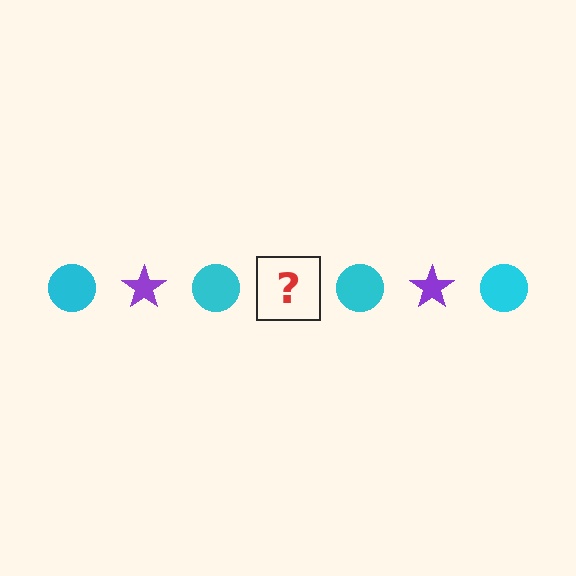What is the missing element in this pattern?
The missing element is a purple star.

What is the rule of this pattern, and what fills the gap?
The rule is that the pattern alternates between cyan circle and purple star. The gap should be filled with a purple star.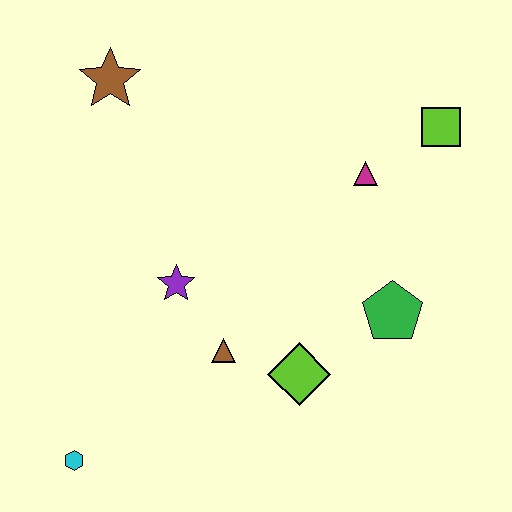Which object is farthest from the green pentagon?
The brown star is farthest from the green pentagon.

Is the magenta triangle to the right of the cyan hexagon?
Yes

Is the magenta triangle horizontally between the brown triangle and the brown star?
No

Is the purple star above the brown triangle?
Yes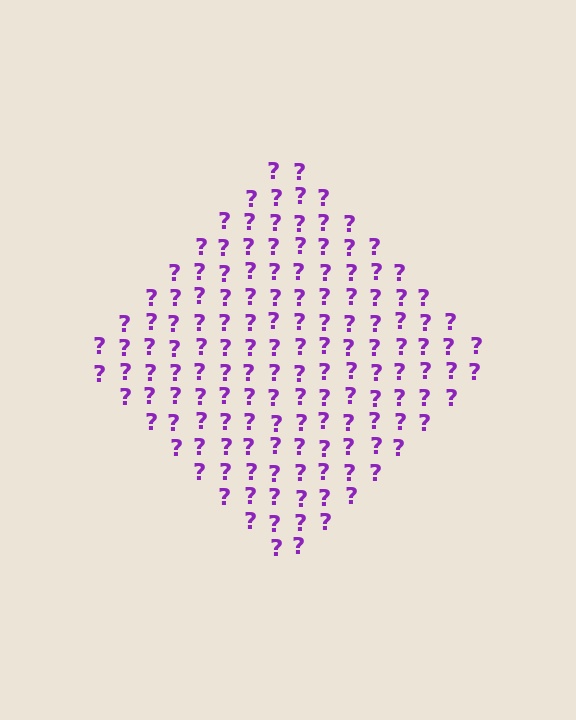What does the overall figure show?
The overall figure shows a diamond.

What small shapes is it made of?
It is made of small question marks.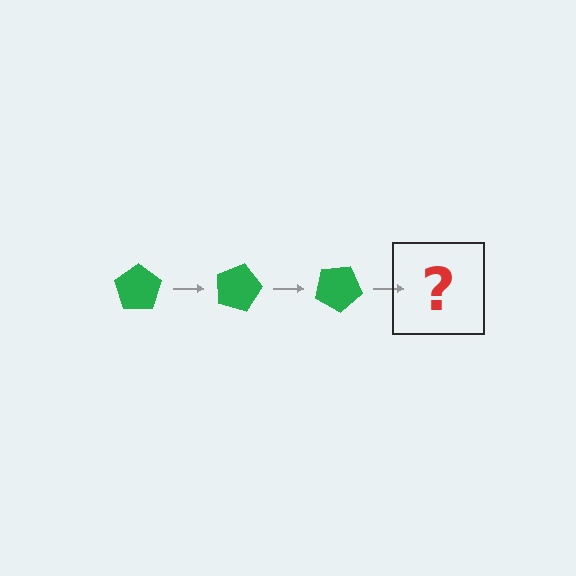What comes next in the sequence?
The next element should be a green pentagon rotated 45 degrees.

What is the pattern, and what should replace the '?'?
The pattern is that the pentagon rotates 15 degrees each step. The '?' should be a green pentagon rotated 45 degrees.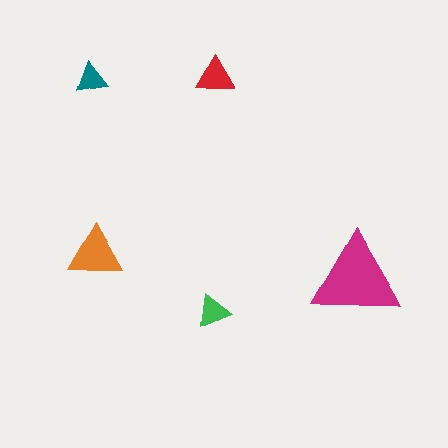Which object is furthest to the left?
The teal triangle is leftmost.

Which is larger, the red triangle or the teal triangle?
The red one.